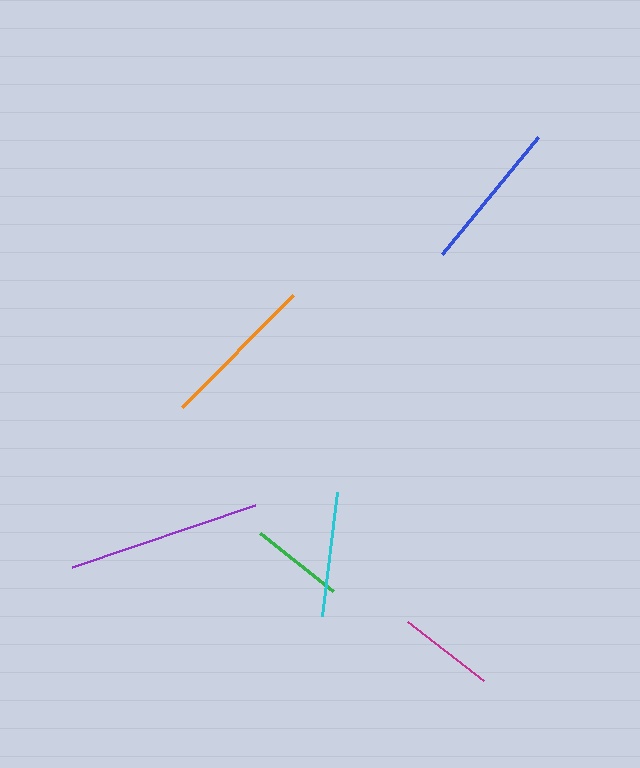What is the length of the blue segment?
The blue segment is approximately 152 pixels long.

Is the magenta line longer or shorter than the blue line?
The blue line is longer than the magenta line.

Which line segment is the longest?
The purple line is the longest at approximately 193 pixels.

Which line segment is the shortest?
The green line is the shortest at approximately 93 pixels.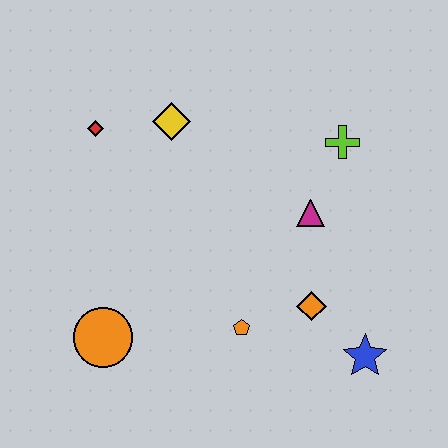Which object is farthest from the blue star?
The red diamond is farthest from the blue star.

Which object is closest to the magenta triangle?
The lime cross is closest to the magenta triangle.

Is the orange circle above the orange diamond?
No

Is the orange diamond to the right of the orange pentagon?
Yes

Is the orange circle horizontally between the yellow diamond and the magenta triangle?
No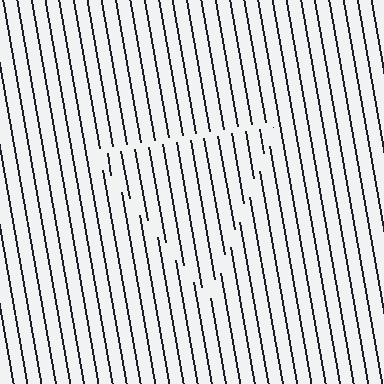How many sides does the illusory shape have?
3 sides — the line-ends trace a triangle.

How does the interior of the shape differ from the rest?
The interior of the shape contains the same grating, shifted by half a period — the contour is defined by the phase discontinuity where line-ends from the inner and outer gratings abut.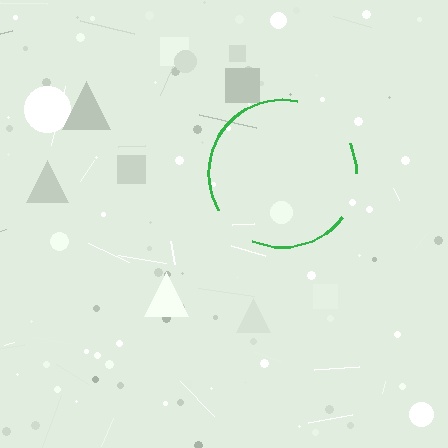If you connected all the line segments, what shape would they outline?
They would outline a circle.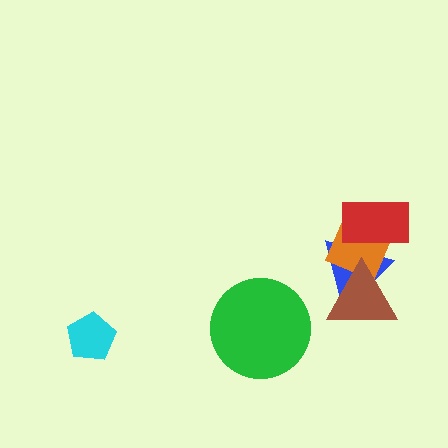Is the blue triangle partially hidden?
Yes, it is partially covered by another shape.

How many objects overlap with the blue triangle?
3 objects overlap with the blue triangle.